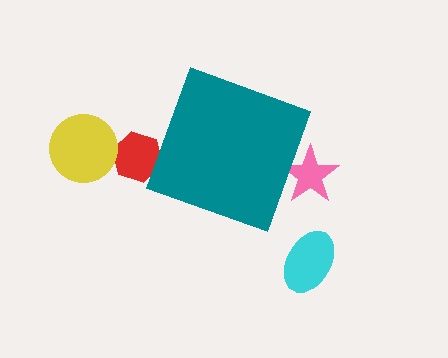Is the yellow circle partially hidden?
No, the yellow circle is fully visible.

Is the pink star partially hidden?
Yes, the pink star is partially hidden behind the teal diamond.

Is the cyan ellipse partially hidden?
No, the cyan ellipse is fully visible.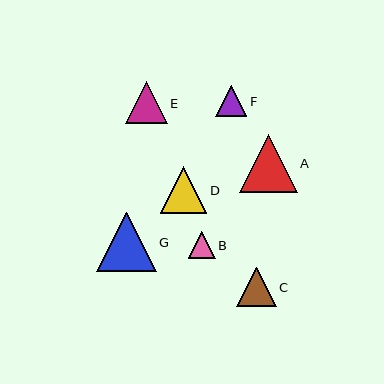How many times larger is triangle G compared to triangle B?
Triangle G is approximately 2.2 times the size of triangle B.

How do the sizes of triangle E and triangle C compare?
Triangle E and triangle C are approximately the same size.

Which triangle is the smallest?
Triangle B is the smallest with a size of approximately 27 pixels.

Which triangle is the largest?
Triangle G is the largest with a size of approximately 59 pixels.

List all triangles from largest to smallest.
From largest to smallest: G, A, D, E, C, F, B.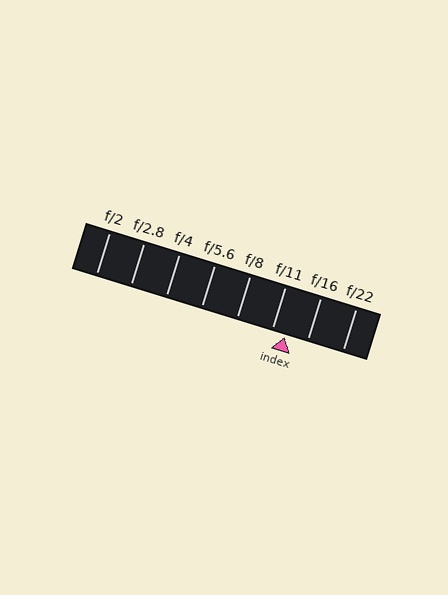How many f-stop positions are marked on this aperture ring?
There are 8 f-stop positions marked.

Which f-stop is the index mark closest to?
The index mark is closest to f/11.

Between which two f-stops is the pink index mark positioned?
The index mark is between f/11 and f/16.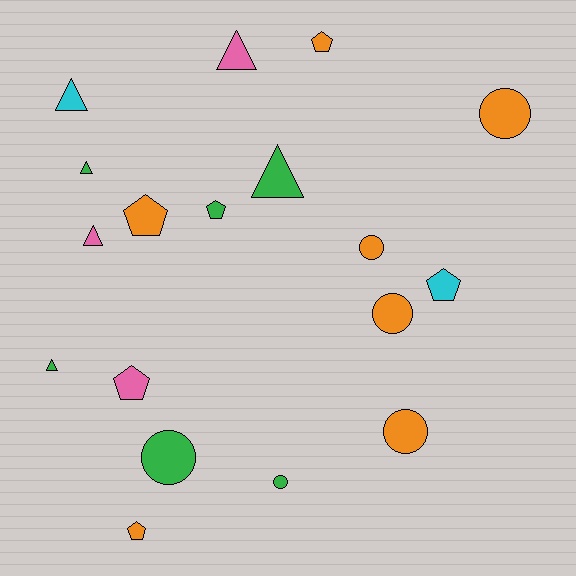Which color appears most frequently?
Orange, with 7 objects.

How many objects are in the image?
There are 18 objects.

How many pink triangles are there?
There are 2 pink triangles.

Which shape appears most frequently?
Triangle, with 6 objects.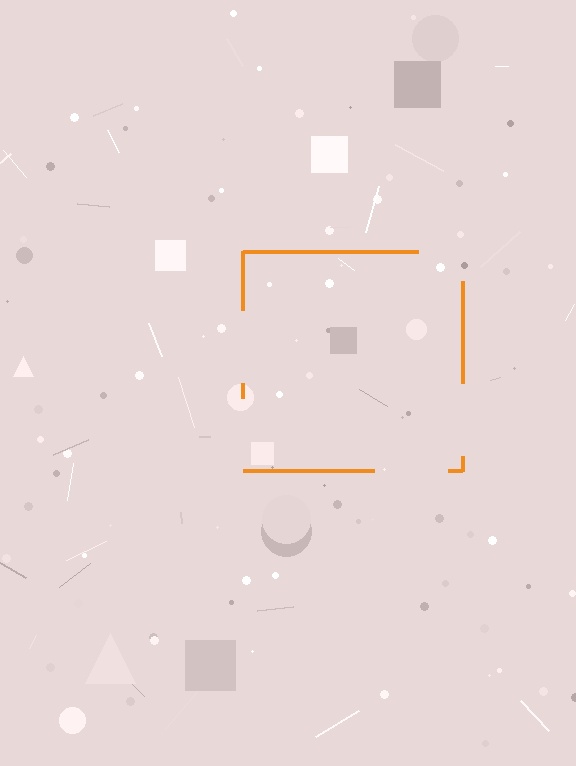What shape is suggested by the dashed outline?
The dashed outline suggests a square.